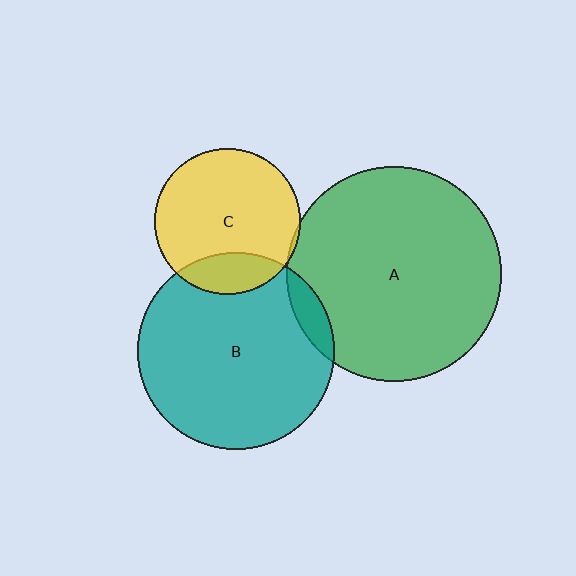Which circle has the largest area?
Circle A (green).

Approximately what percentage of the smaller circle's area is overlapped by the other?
Approximately 5%.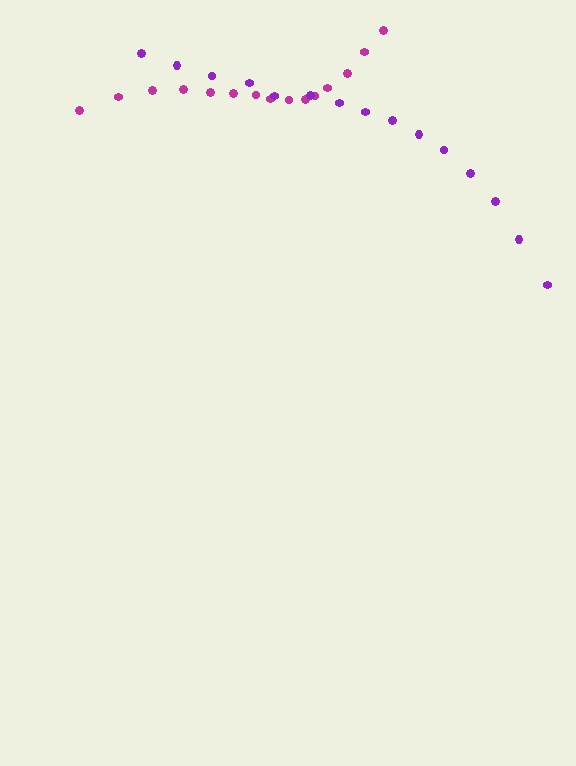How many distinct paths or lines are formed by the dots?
There are 2 distinct paths.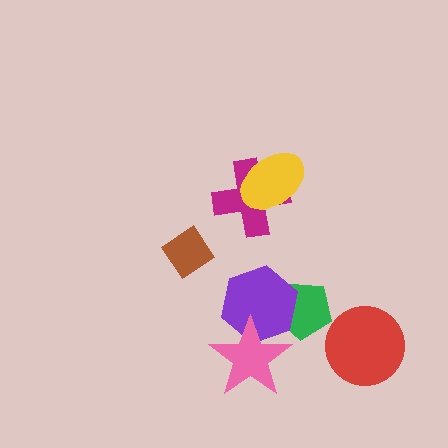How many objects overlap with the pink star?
1 object overlaps with the pink star.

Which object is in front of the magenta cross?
The yellow ellipse is in front of the magenta cross.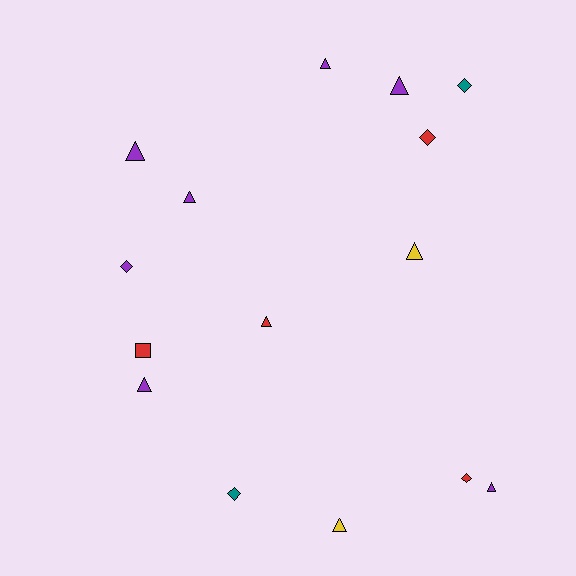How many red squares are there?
There is 1 red square.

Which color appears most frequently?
Purple, with 7 objects.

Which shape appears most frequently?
Triangle, with 9 objects.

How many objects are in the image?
There are 15 objects.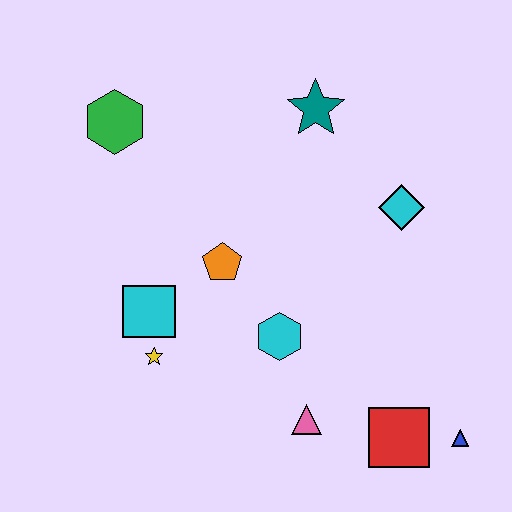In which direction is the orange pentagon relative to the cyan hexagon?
The orange pentagon is above the cyan hexagon.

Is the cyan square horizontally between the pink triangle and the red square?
No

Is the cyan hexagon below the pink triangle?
No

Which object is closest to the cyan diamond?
The teal star is closest to the cyan diamond.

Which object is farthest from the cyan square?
The blue triangle is farthest from the cyan square.